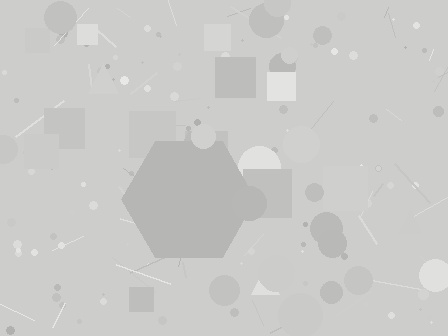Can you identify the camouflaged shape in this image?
The camouflaged shape is a hexagon.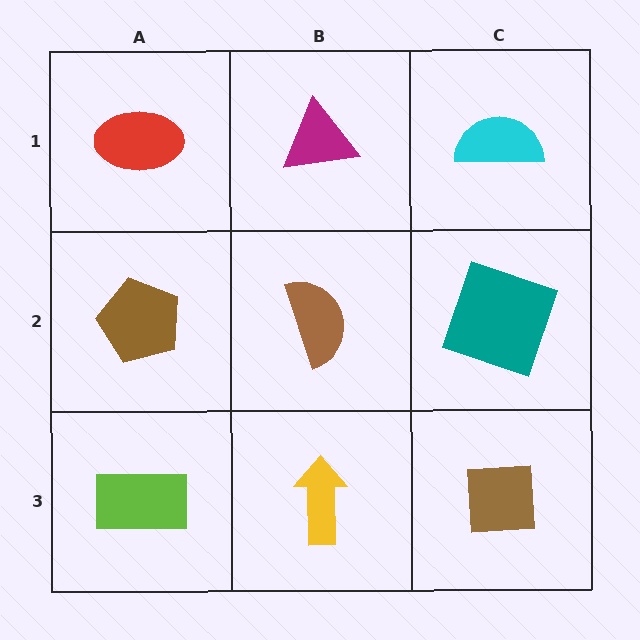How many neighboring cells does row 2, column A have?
3.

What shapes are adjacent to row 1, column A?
A brown pentagon (row 2, column A), a magenta triangle (row 1, column B).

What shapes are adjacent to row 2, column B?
A magenta triangle (row 1, column B), a yellow arrow (row 3, column B), a brown pentagon (row 2, column A), a teal square (row 2, column C).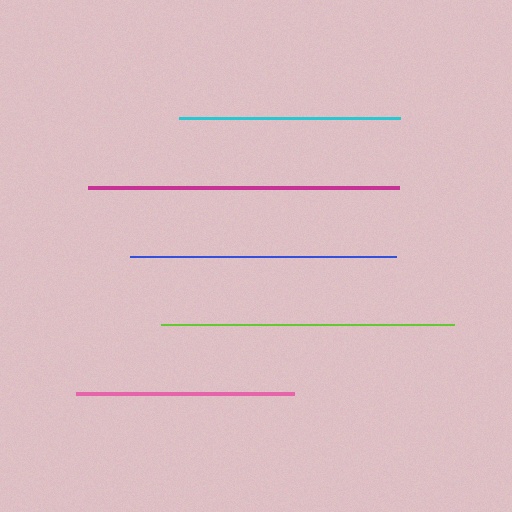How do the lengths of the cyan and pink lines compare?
The cyan and pink lines are approximately the same length.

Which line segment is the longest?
The magenta line is the longest at approximately 311 pixels.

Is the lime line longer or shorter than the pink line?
The lime line is longer than the pink line.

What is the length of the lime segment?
The lime segment is approximately 292 pixels long.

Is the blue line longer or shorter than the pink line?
The blue line is longer than the pink line.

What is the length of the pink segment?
The pink segment is approximately 218 pixels long.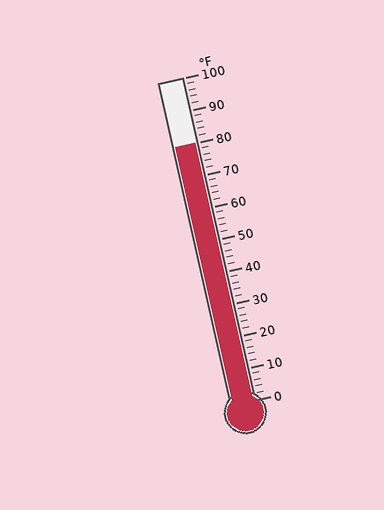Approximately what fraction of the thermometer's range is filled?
The thermometer is filled to approximately 80% of its range.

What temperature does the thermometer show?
The thermometer shows approximately 80°F.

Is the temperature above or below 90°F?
The temperature is below 90°F.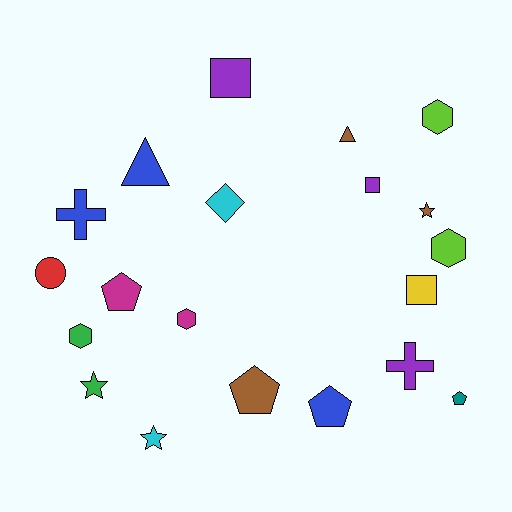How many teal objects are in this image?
There is 1 teal object.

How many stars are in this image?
There are 3 stars.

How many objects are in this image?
There are 20 objects.